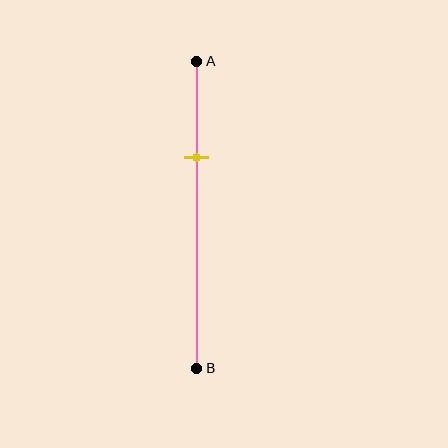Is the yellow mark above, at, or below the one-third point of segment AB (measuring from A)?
The yellow mark is approximately at the one-third point of segment AB.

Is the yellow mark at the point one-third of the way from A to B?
Yes, the mark is approximately at the one-third point.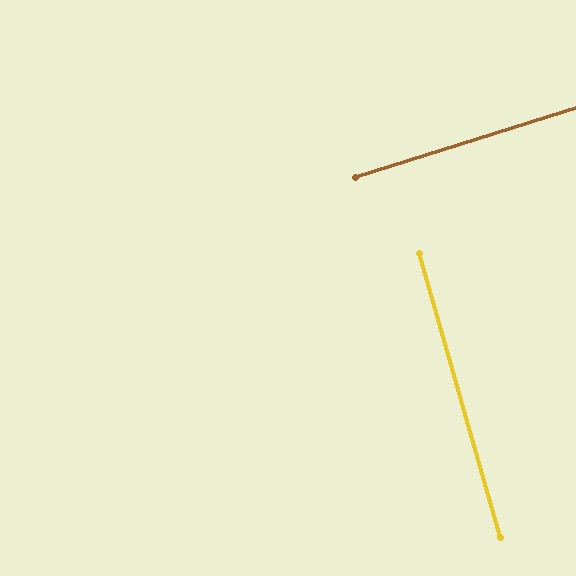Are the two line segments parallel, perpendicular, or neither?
Perpendicular — they meet at approximately 88°.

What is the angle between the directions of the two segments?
Approximately 88 degrees.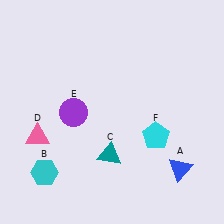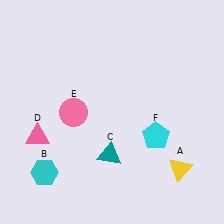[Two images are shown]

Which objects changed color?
A changed from blue to yellow. E changed from purple to pink.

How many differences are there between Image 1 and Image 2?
There are 2 differences between the two images.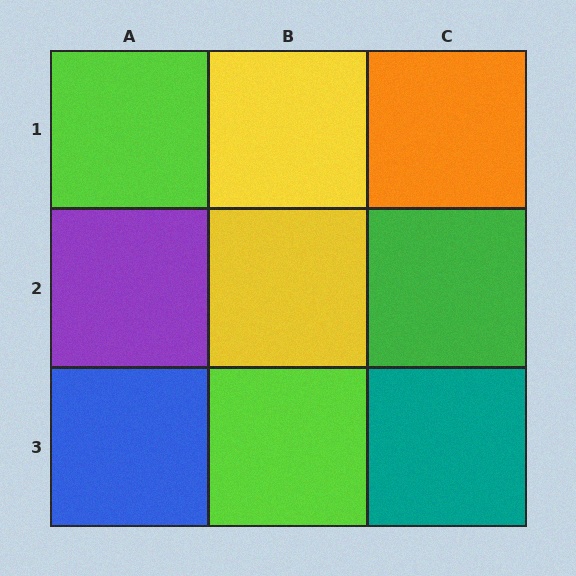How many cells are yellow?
2 cells are yellow.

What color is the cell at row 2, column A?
Purple.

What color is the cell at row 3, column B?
Lime.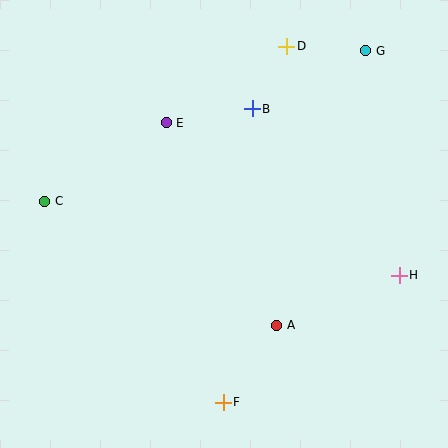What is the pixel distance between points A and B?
The distance between A and B is 218 pixels.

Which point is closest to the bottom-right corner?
Point H is closest to the bottom-right corner.